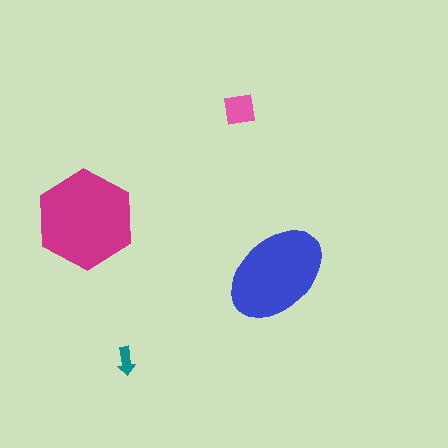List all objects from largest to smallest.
The magenta hexagon, the blue ellipse, the pink square, the teal arrow.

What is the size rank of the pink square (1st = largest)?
3rd.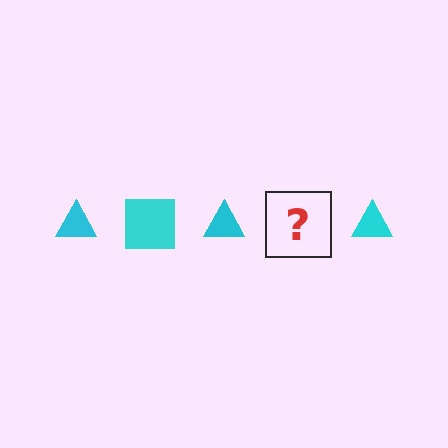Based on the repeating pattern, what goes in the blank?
The blank should be a cyan square.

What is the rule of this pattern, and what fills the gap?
The rule is that the pattern cycles through triangle, square shapes in cyan. The gap should be filled with a cyan square.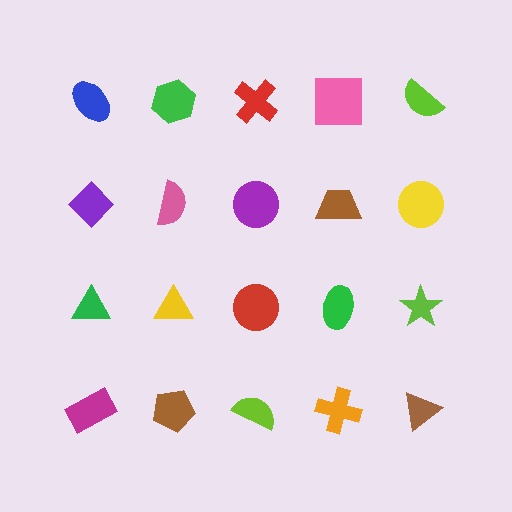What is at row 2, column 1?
A purple diamond.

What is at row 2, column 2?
A pink semicircle.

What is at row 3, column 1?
A green triangle.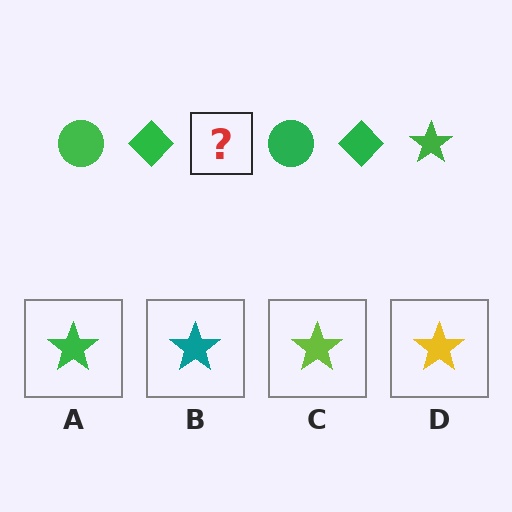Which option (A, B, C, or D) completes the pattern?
A.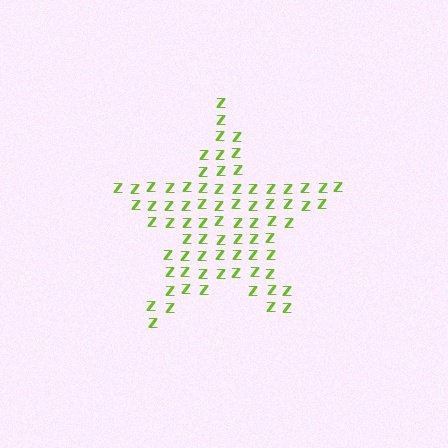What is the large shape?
The large shape is a star.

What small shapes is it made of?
It is made of small letter Z's.